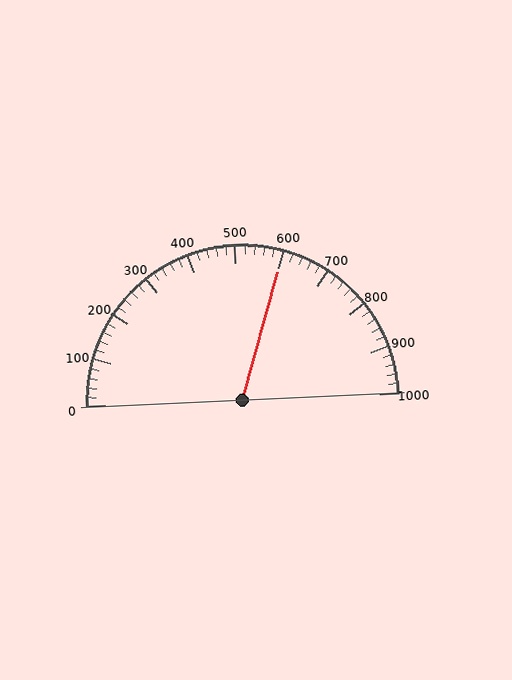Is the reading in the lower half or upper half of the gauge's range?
The reading is in the upper half of the range (0 to 1000).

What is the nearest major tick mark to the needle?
The nearest major tick mark is 600.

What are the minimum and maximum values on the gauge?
The gauge ranges from 0 to 1000.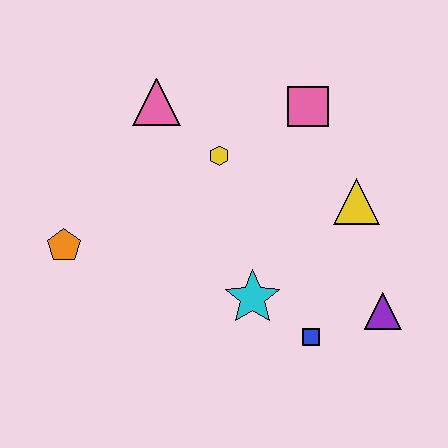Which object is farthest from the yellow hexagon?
The purple triangle is farthest from the yellow hexagon.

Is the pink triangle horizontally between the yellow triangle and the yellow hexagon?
No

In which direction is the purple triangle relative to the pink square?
The purple triangle is below the pink square.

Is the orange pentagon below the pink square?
Yes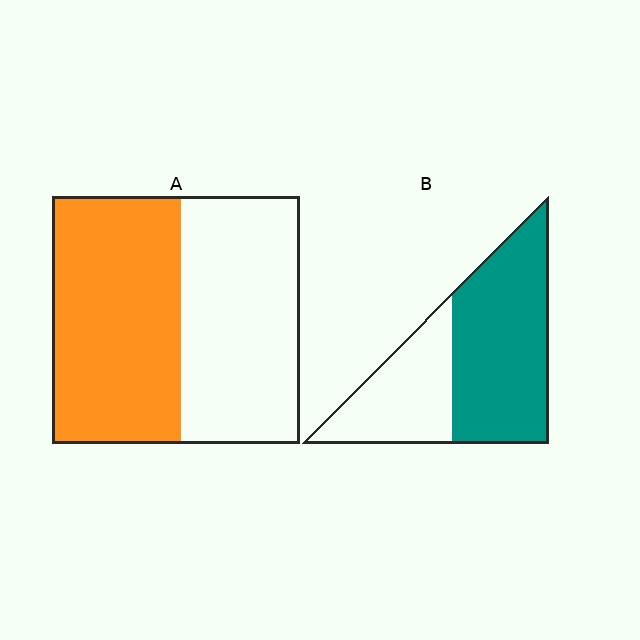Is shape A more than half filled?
Roughly half.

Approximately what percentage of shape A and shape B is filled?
A is approximately 50% and B is approximately 65%.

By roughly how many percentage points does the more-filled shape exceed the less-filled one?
By roughly 10 percentage points (B over A).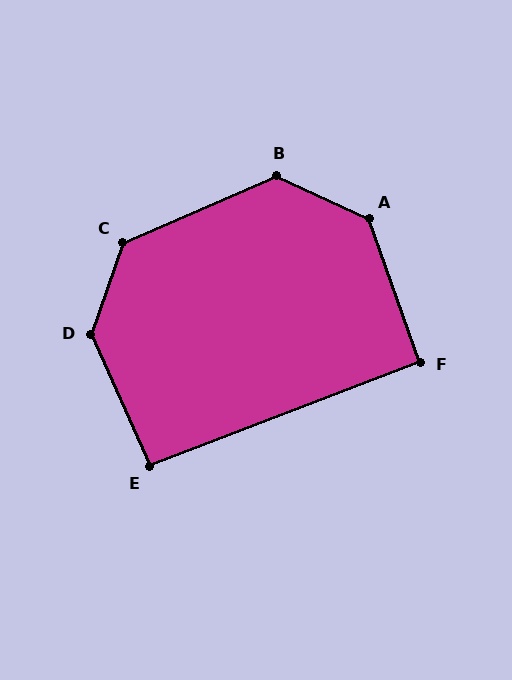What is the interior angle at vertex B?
Approximately 131 degrees (obtuse).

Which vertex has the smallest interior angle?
F, at approximately 91 degrees.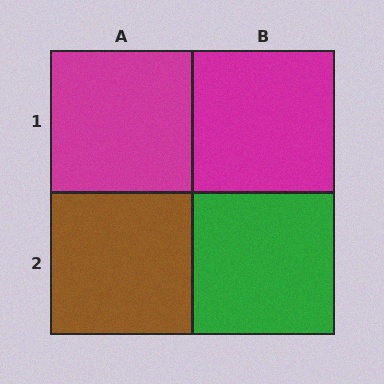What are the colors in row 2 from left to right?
Brown, green.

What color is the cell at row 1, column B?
Magenta.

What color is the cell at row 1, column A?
Magenta.